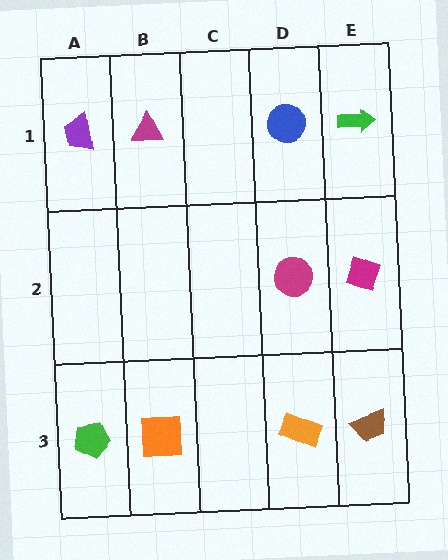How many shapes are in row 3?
4 shapes.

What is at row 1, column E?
A green arrow.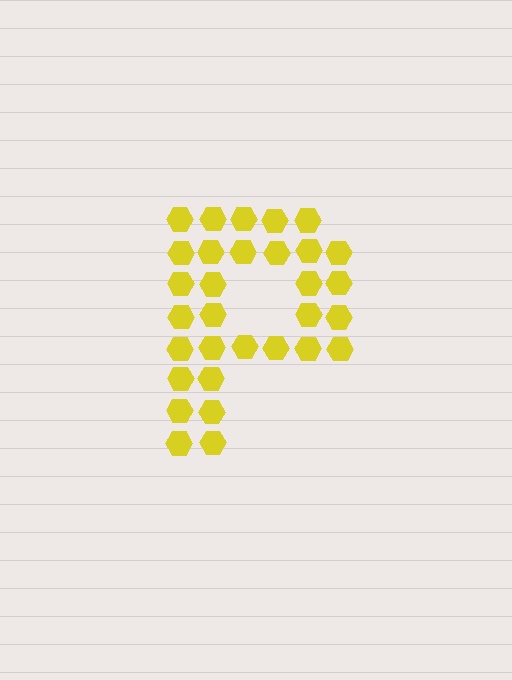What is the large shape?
The large shape is the letter P.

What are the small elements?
The small elements are hexagons.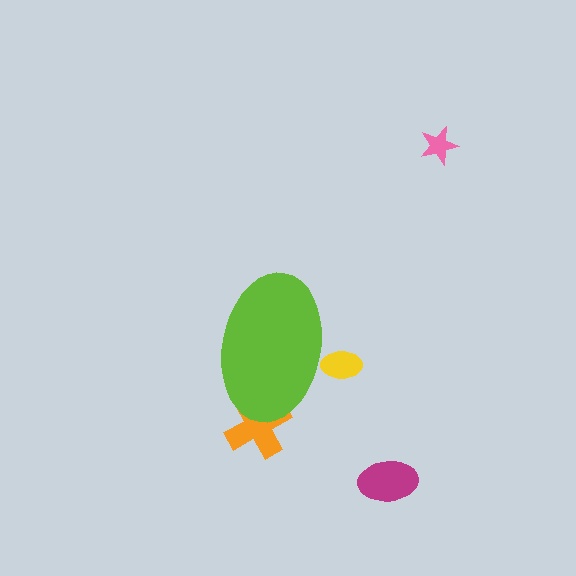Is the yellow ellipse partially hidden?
Yes, the yellow ellipse is partially hidden behind the lime ellipse.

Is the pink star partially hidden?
No, the pink star is fully visible.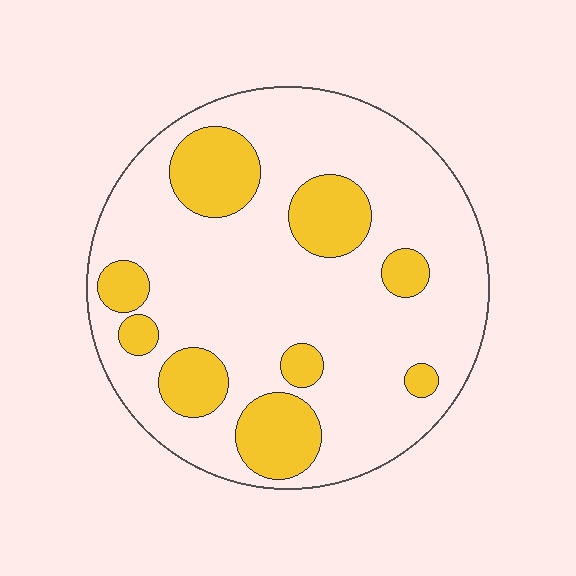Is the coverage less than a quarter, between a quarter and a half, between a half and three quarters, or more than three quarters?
Less than a quarter.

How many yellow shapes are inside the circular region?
9.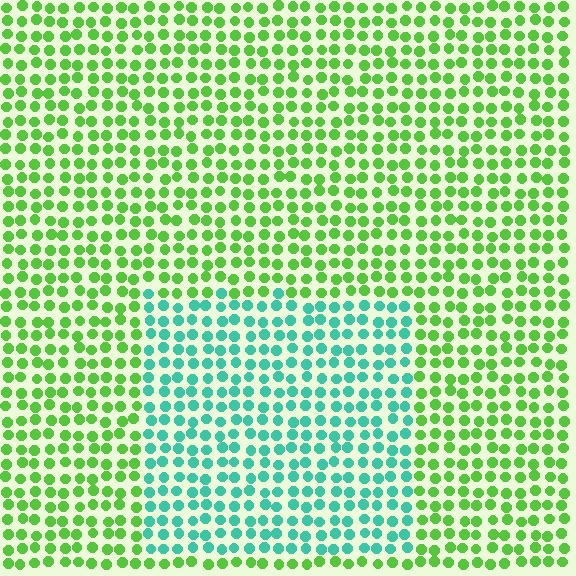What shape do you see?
I see a rectangle.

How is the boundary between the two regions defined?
The boundary is defined purely by a slight shift in hue (about 57 degrees). Spacing, size, and orientation are identical on both sides.